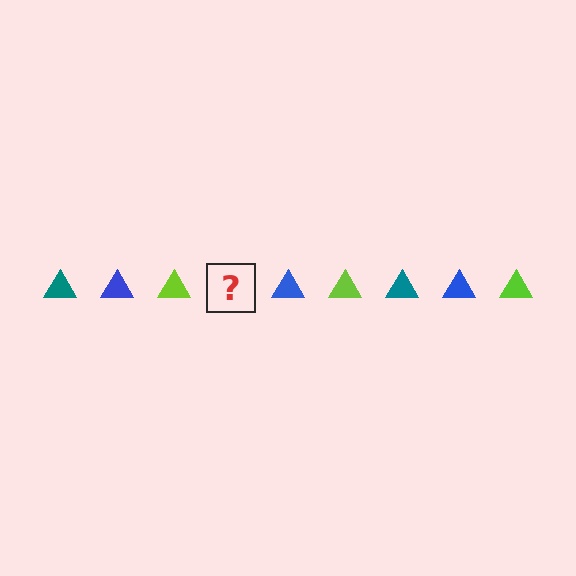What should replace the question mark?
The question mark should be replaced with a teal triangle.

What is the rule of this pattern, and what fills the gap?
The rule is that the pattern cycles through teal, blue, lime triangles. The gap should be filled with a teal triangle.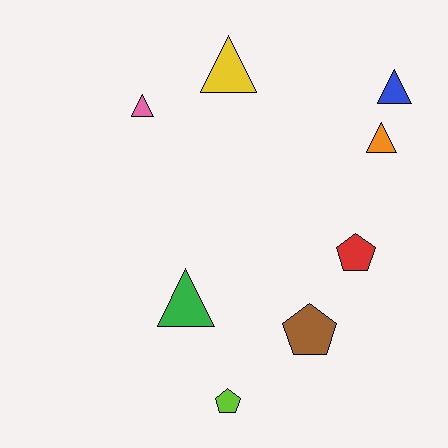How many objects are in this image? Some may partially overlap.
There are 8 objects.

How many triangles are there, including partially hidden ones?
There are 5 triangles.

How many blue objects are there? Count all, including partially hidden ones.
There is 1 blue object.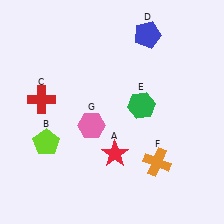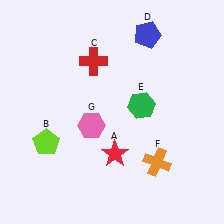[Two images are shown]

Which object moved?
The red cross (C) moved right.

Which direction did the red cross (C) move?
The red cross (C) moved right.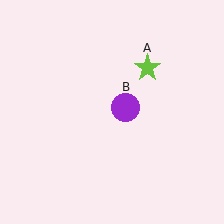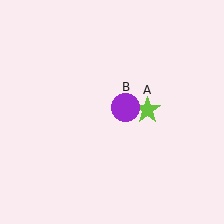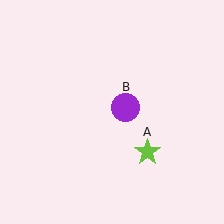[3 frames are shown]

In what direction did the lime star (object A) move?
The lime star (object A) moved down.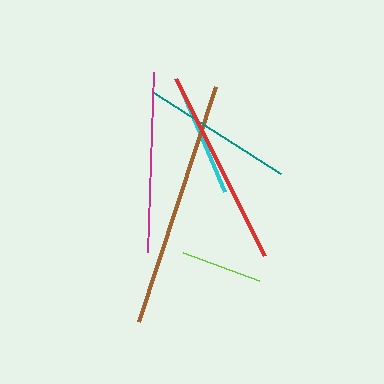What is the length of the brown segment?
The brown segment is approximately 247 pixels long.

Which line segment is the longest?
The brown line is the longest at approximately 247 pixels.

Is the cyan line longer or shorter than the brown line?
The brown line is longer than the cyan line.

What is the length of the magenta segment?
The magenta segment is approximately 181 pixels long.